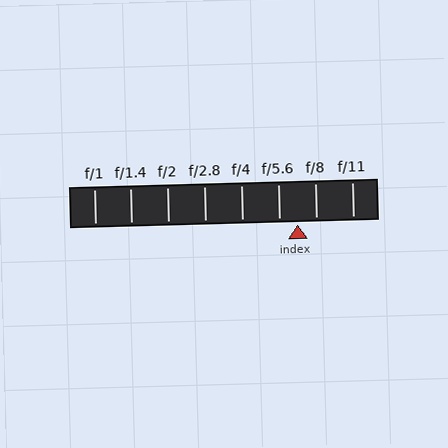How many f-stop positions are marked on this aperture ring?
There are 8 f-stop positions marked.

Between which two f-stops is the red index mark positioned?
The index mark is between f/5.6 and f/8.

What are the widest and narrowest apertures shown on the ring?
The widest aperture shown is f/1 and the narrowest is f/11.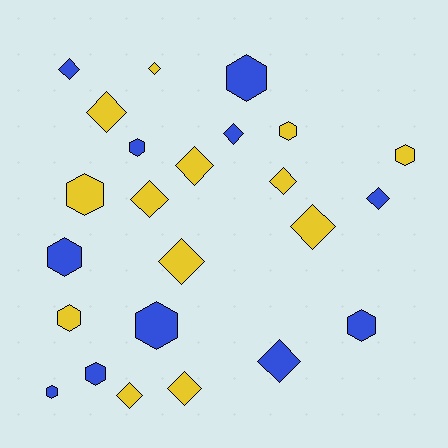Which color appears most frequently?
Yellow, with 13 objects.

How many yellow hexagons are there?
There are 4 yellow hexagons.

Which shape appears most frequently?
Diamond, with 13 objects.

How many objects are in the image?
There are 24 objects.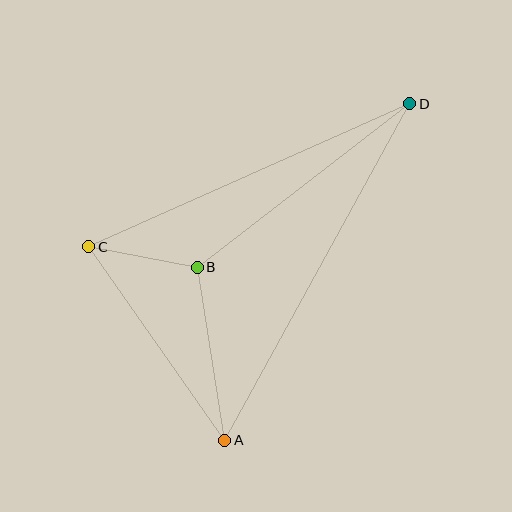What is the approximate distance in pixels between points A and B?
The distance between A and B is approximately 175 pixels.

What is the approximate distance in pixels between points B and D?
The distance between B and D is approximately 268 pixels.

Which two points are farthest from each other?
Points A and D are farthest from each other.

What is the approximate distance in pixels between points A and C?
The distance between A and C is approximately 236 pixels.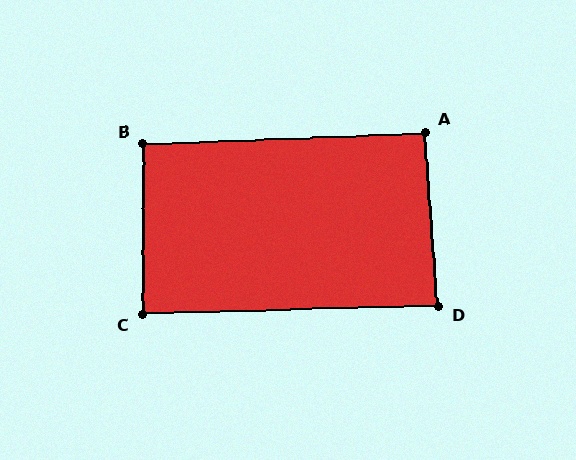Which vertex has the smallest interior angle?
D, at approximately 87 degrees.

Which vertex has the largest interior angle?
B, at approximately 93 degrees.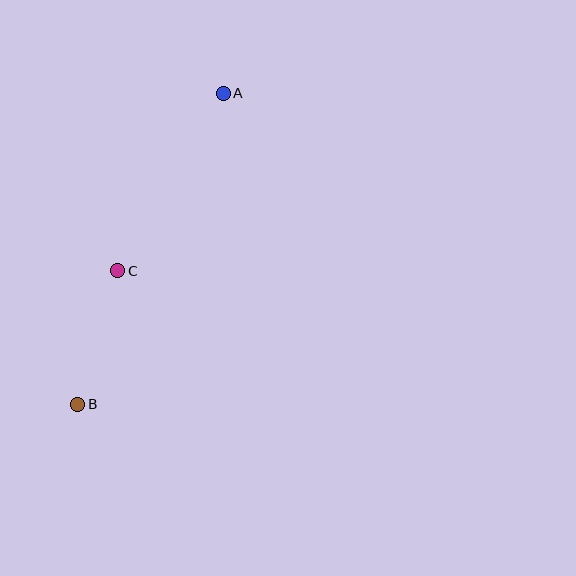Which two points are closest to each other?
Points B and C are closest to each other.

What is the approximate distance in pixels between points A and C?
The distance between A and C is approximately 207 pixels.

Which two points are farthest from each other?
Points A and B are farthest from each other.